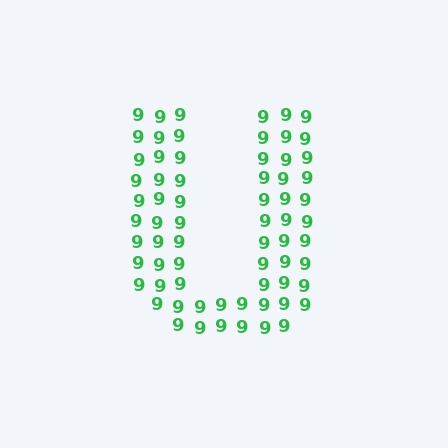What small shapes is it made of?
It is made of small digit 9's.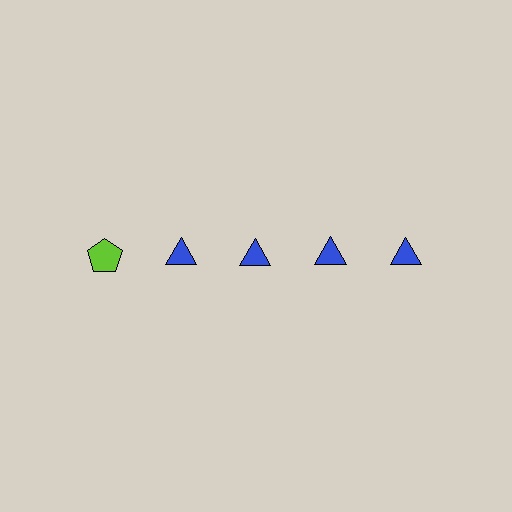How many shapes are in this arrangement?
There are 5 shapes arranged in a grid pattern.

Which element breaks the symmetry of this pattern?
The lime pentagon in the top row, leftmost column breaks the symmetry. All other shapes are blue triangles.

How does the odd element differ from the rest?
It differs in both color (lime instead of blue) and shape (pentagon instead of triangle).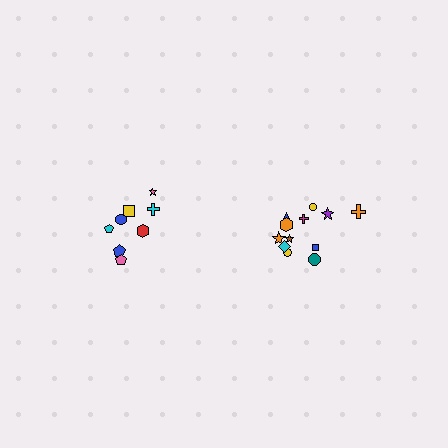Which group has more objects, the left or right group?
The right group.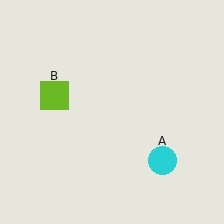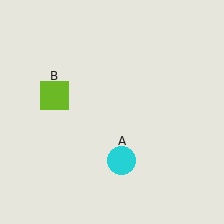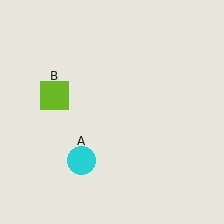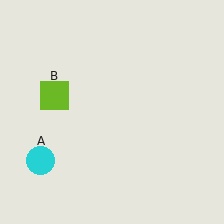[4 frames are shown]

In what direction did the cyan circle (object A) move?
The cyan circle (object A) moved left.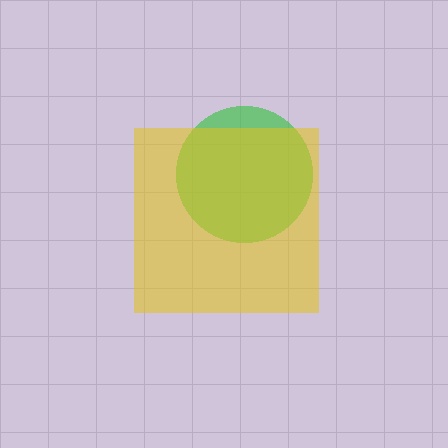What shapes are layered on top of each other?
The layered shapes are: a green circle, a yellow square.